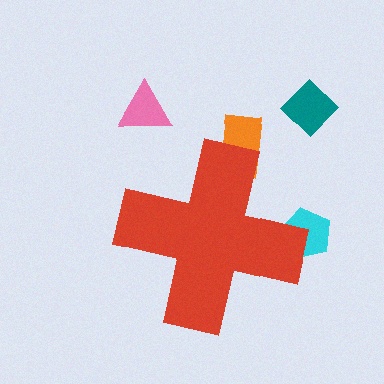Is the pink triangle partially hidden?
No, the pink triangle is fully visible.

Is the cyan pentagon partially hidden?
Yes, the cyan pentagon is partially hidden behind the red cross.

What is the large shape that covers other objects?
A red cross.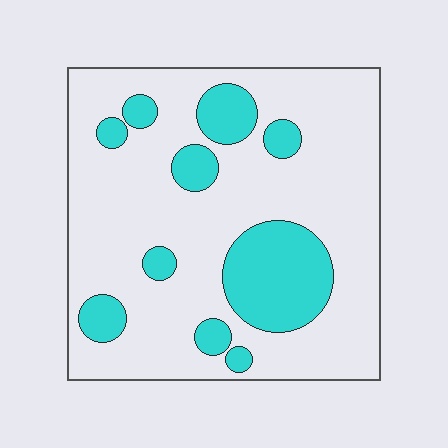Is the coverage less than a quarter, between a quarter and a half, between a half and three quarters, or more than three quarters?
Less than a quarter.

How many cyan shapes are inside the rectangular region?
10.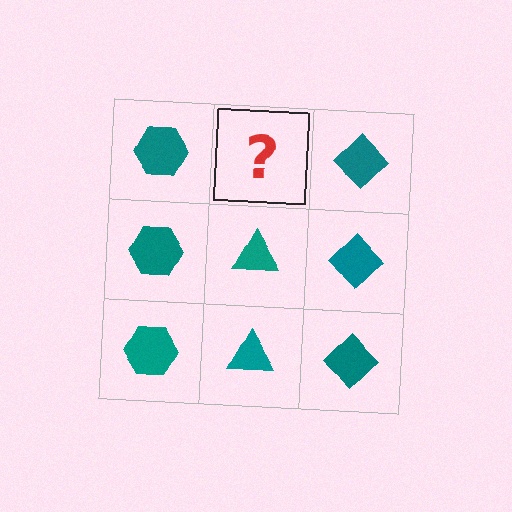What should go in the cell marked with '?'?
The missing cell should contain a teal triangle.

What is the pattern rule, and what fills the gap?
The rule is that each column has a consistent shape. The gap should be filled with a teal triangle.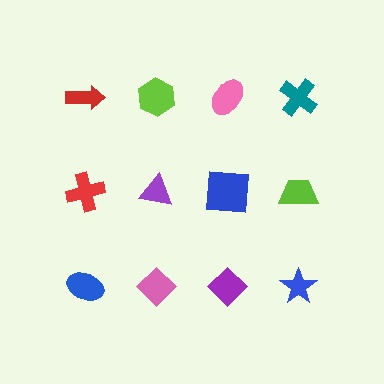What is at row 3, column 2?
A pink diamond.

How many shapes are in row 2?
4 shapes.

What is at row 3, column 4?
A blue star.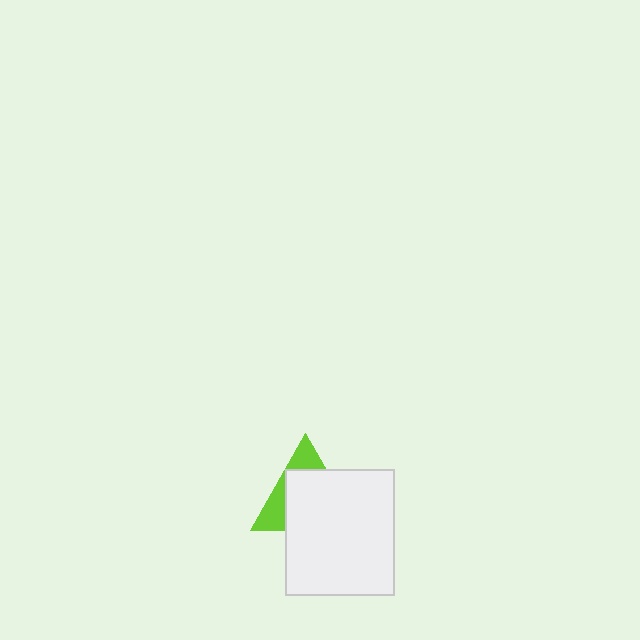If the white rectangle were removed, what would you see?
You would see the complete lime triangle.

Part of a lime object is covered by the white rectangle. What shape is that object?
It is a triangle.